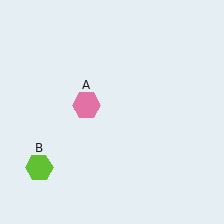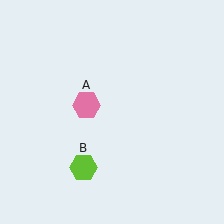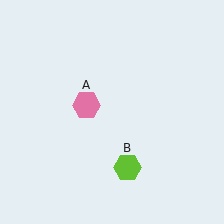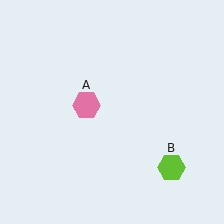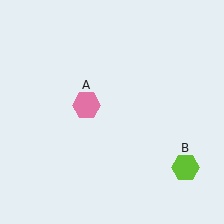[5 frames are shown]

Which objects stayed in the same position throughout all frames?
Pink hexagon (object A) remained stationary.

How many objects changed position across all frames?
1 object changed position: lime hexagon (object B).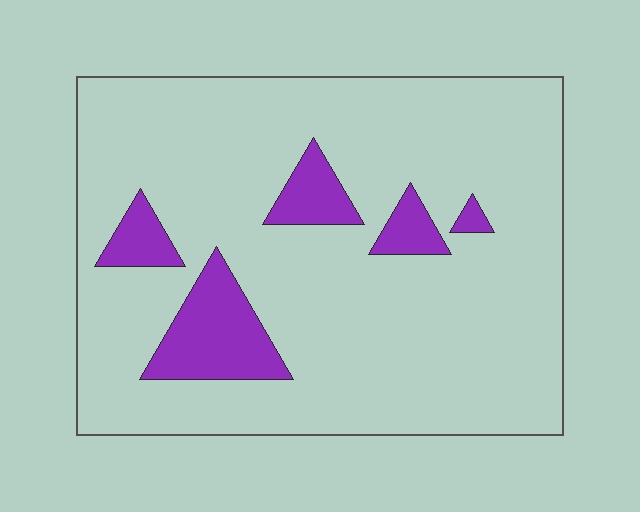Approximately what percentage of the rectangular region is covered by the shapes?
Approximately 15%.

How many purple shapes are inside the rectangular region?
5.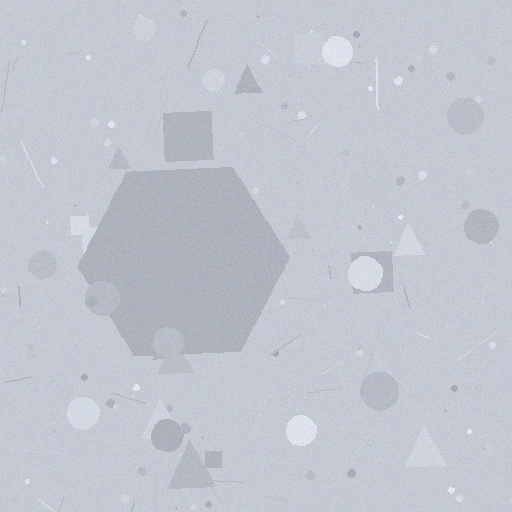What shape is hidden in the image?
A hexagon is hidden in the image.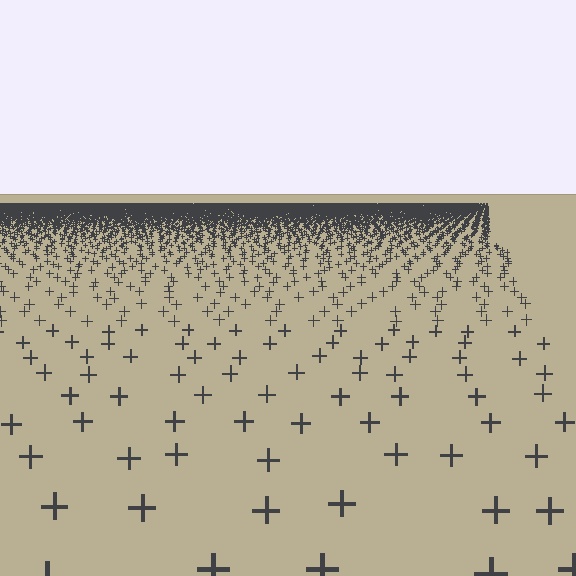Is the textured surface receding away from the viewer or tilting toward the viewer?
The surface is receding away from the viewer. Texture elements get smaller and denser toward the top.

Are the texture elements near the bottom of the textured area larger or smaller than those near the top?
Larger. Near the bottom, elements are closer to the viewer and appear at a bigger on-screen size.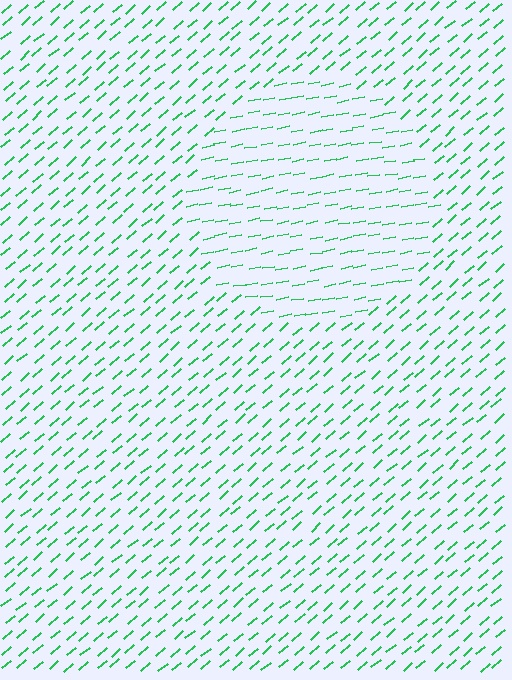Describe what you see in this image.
The image is filled with small green line segments. A circle region in the image has lines oriented differently from the surrounding lines, creating a visible texture boundary.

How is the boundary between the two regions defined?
The boundary is defined purely by a change in line orientation (approximately 30 degrees difference). All lines are the same color and thickness.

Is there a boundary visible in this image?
Yes, there is a texture boundary formed by a change in line orientation.